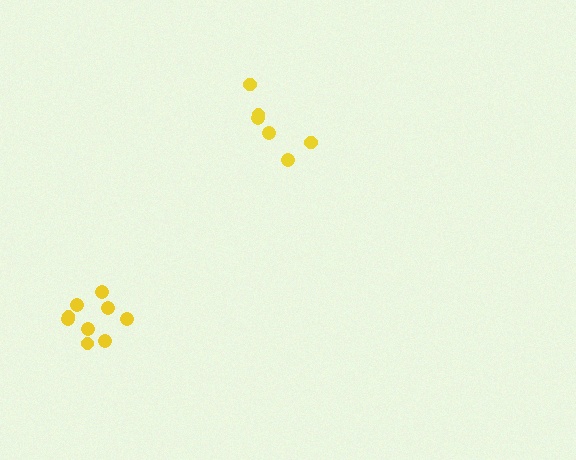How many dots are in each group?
Group 1: 9 dots, Group 2: 6 dots (15 total).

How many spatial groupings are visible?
There are 2 spatial groupings.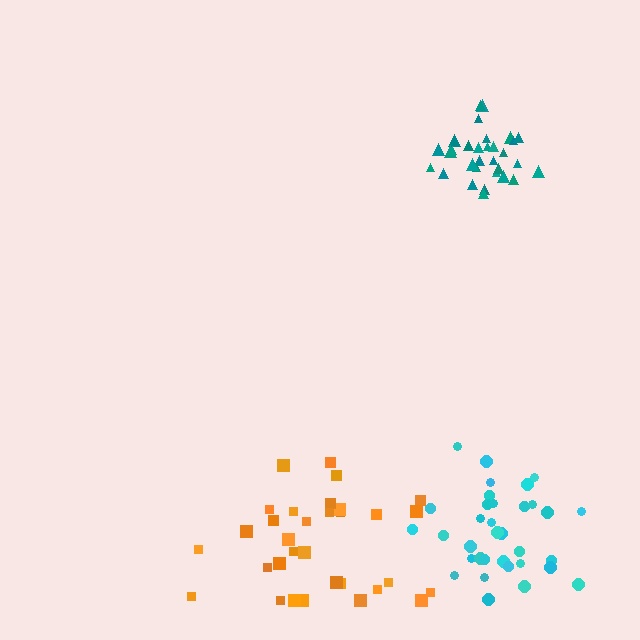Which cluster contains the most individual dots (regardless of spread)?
Cyan (35).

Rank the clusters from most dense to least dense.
teal, cyan, orange.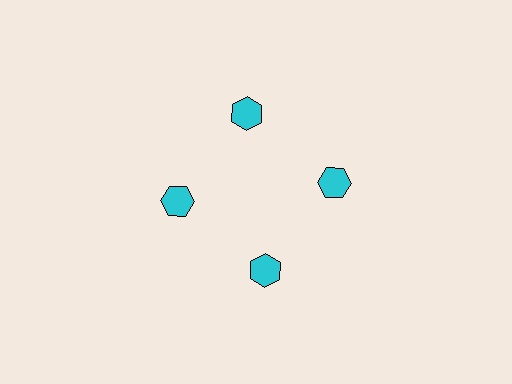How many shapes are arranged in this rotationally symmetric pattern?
There are 4 shapes, arranged in 4 groups of 1.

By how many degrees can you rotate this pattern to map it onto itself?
The pattern maps onto itself every 90 degrees of rotation.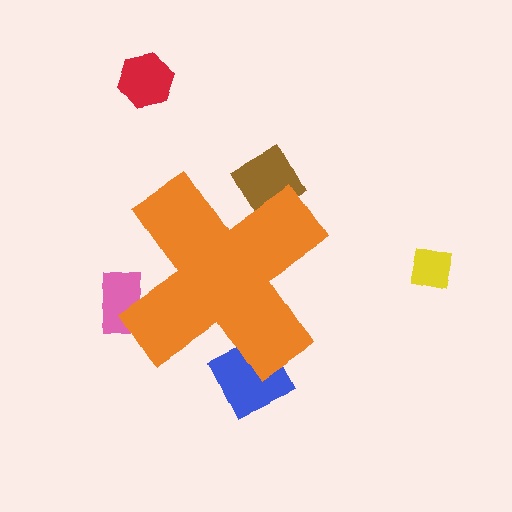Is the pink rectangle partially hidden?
Yes, the pink rectangle is partially hidden behind the orange cross.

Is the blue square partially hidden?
Yes, the blue square is partially hidden behind the orange cross.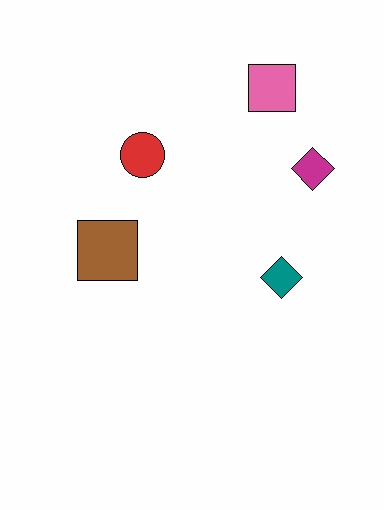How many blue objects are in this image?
There are no blue objects.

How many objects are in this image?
There are 5 objects.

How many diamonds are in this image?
There are 2 diamonds.